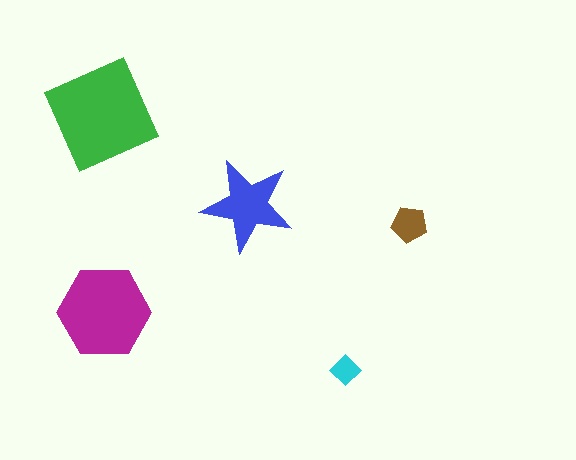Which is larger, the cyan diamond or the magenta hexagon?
The magenta hexagon.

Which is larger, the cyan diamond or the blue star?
The blue star.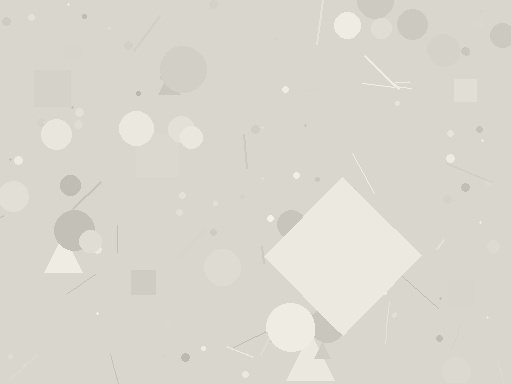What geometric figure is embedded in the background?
A diamond is embedded in the background.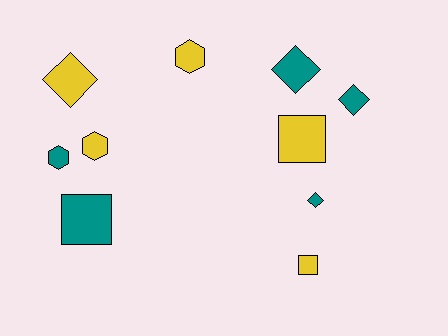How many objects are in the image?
There are 10 objects.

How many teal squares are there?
There is 1 teal square.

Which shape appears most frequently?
Diamond, with 4 objects.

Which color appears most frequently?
Teal, with 5 objects.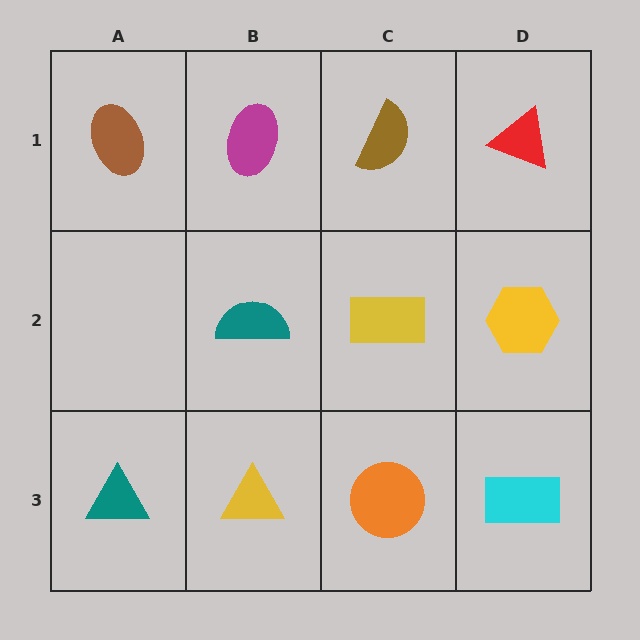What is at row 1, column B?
A magenta ellipse.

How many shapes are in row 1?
4 shapes.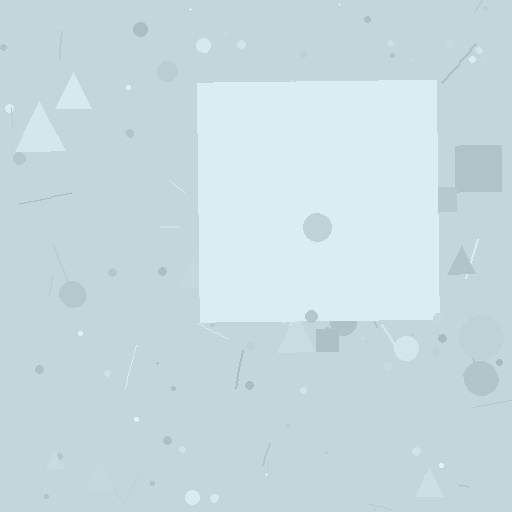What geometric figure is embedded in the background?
A square is embedded in the background.